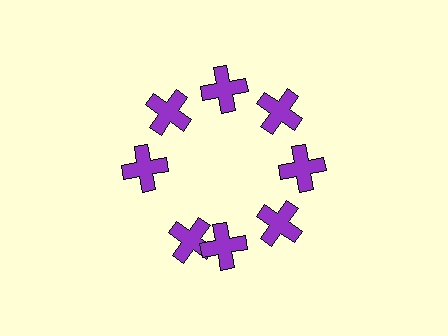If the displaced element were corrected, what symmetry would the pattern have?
It would have 8-fold rotational symmetry — the pattern would map onto itself every 45 degrees.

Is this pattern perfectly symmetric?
No. The 8 purple crosses are arranged in a ring, but one element near the 8 o'clock position is rotated out of alignment along the ring, breaking the 8-fold rotational symmetry.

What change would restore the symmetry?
The symmetry would be restored by rotating it back into even spacing with its neighbors so that all 8 crosses sit at equal angles and equal distance from the center.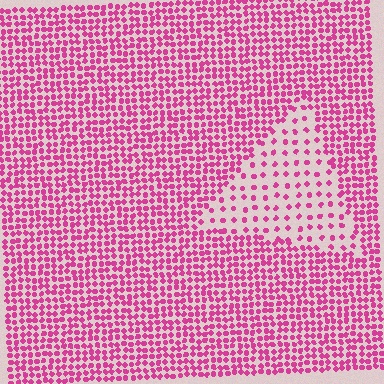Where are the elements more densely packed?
The elements are more densely packed outside the triangle boundary.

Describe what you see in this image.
The image contains small magenta elements arranged at two different densities. A triangle-shaped region is visible where the elements are less densely packed than the surrounding area.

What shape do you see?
I see a triangle.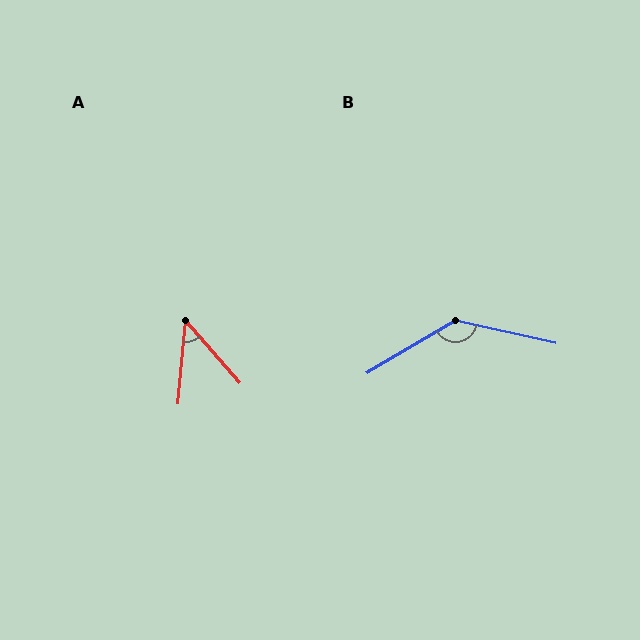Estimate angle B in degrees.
Approximately 137 degrees.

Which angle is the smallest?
A, at approximately 46 degrees.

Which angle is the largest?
B, at approximately 137 degrees.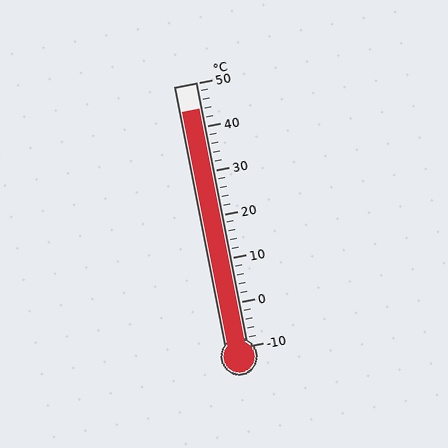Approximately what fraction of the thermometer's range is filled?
The thermometer is filled to approximately 90% of its range.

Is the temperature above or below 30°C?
The temperature is above 30°C.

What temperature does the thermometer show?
The thermometer shows approximately 44°C.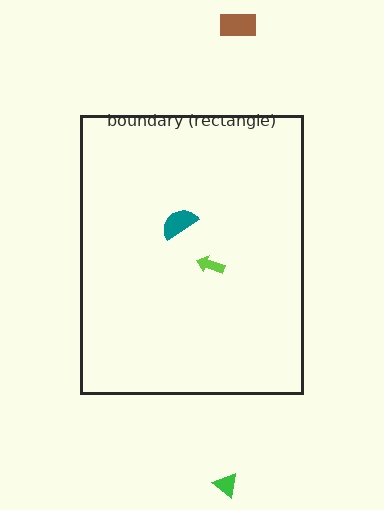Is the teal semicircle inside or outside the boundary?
Inside.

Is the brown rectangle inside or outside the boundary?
Outside.